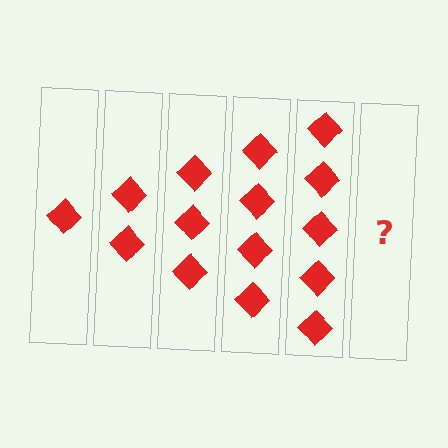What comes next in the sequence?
The next element should be 6 diamonds.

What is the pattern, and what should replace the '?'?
The pattern is that each step adds one more diamond. The '?' should be 6 diamonds.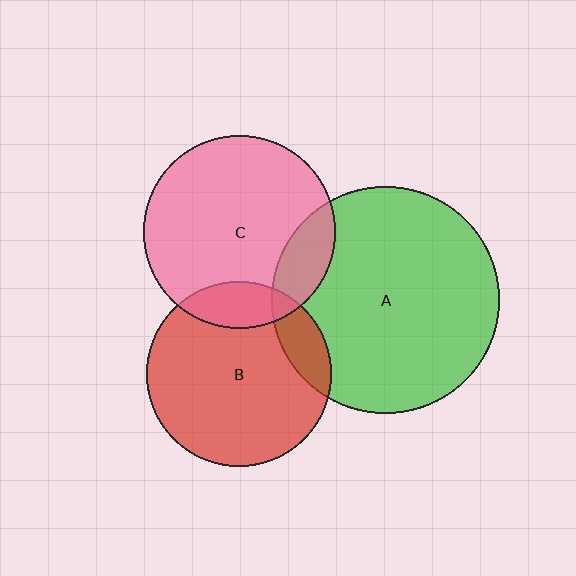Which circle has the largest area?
Circle A (green).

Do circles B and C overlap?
Yes.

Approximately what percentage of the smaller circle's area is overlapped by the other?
Approximately 15%.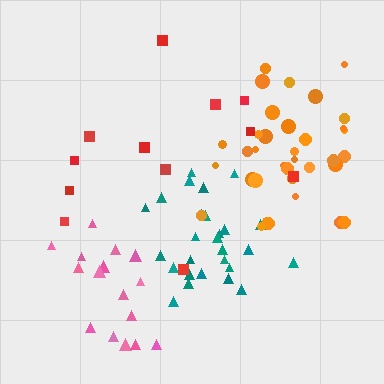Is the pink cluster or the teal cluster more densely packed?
Teal.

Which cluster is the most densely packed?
Teal.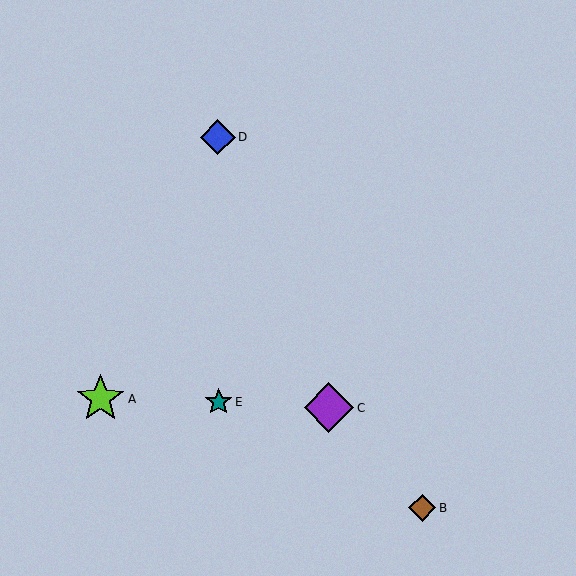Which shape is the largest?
The purple diamond (labeled C) is the largest.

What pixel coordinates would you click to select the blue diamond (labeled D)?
Click at (218, 137) to select the blue diamond D.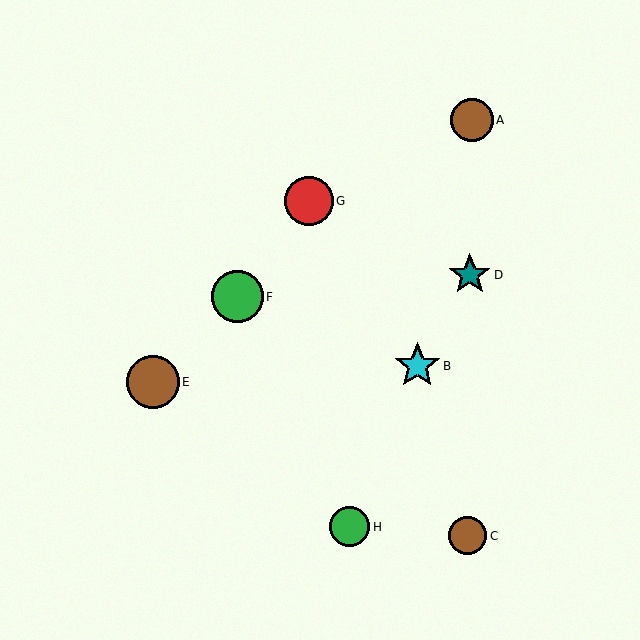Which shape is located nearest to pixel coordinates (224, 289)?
The green circle (labeled F) at (237, 297) is nearest to that location.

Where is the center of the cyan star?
The center of the cyan star is at (417, 366).